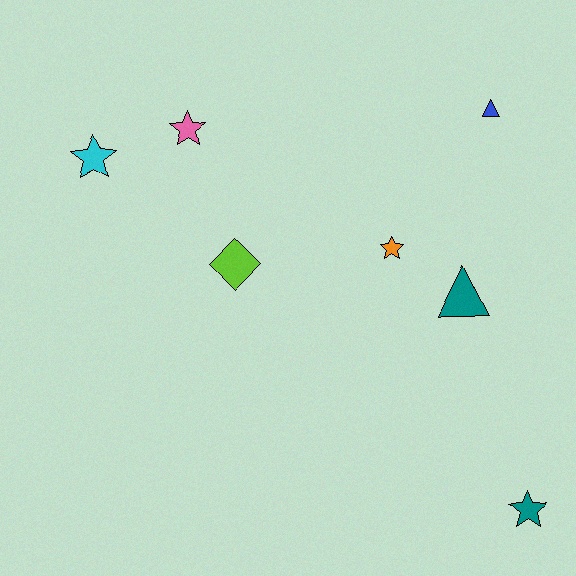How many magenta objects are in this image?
There are no magenta objects.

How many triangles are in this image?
There are 2 triangles.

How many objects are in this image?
There are 7 objects.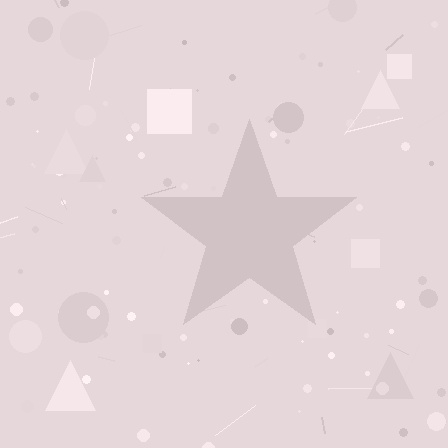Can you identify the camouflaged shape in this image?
The camouflaged shape is a star.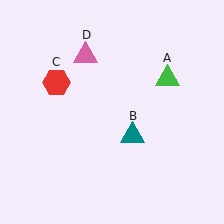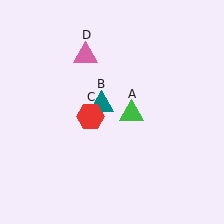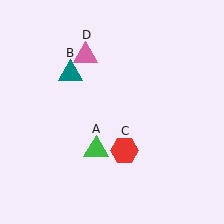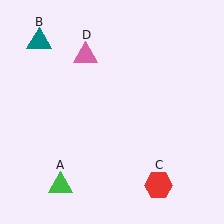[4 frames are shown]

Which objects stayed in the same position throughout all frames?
Pink triangle (object D) remained stationary.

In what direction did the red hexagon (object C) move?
The red hexagon (object C) moved down and to the right.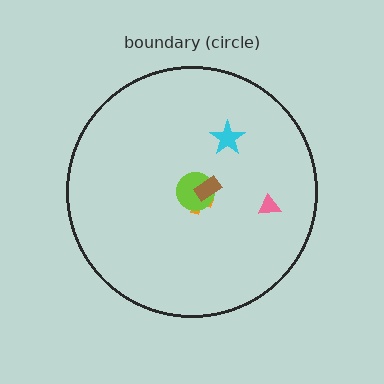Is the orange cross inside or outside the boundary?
Inside.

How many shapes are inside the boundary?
5 inside, 0 outside.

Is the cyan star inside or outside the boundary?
Inside.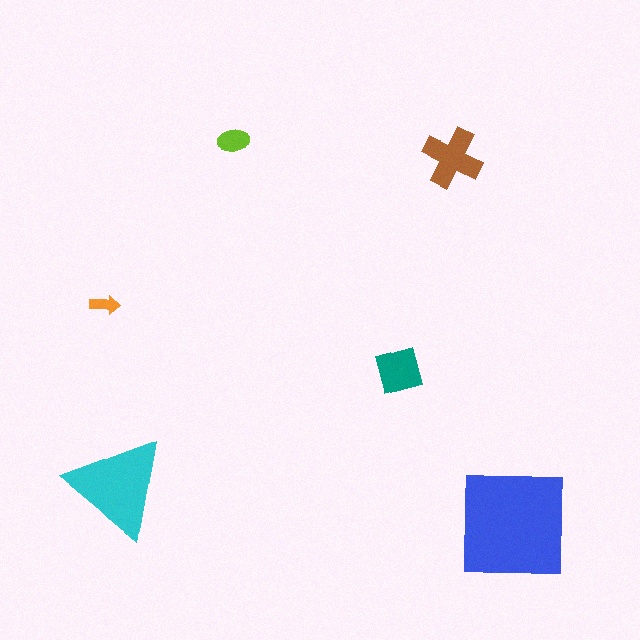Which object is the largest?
The blue square.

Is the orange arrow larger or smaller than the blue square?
Smaller.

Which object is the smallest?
The orange arrow.